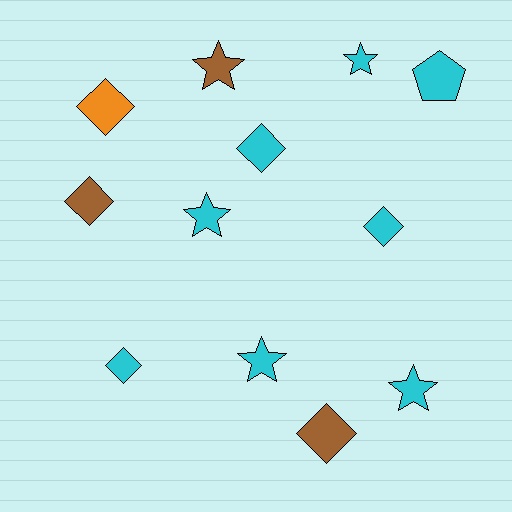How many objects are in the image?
There are 12 objects.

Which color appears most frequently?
Cyan, with 8 objects.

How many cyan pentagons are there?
There is 1 cyan pentagon.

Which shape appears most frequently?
Diamond, with 6 objects.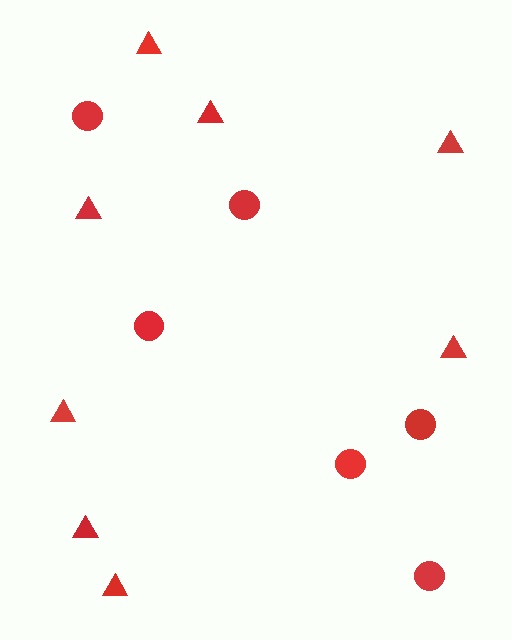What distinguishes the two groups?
There are 2 groups: one group of circles (6) and one group of triangles (8).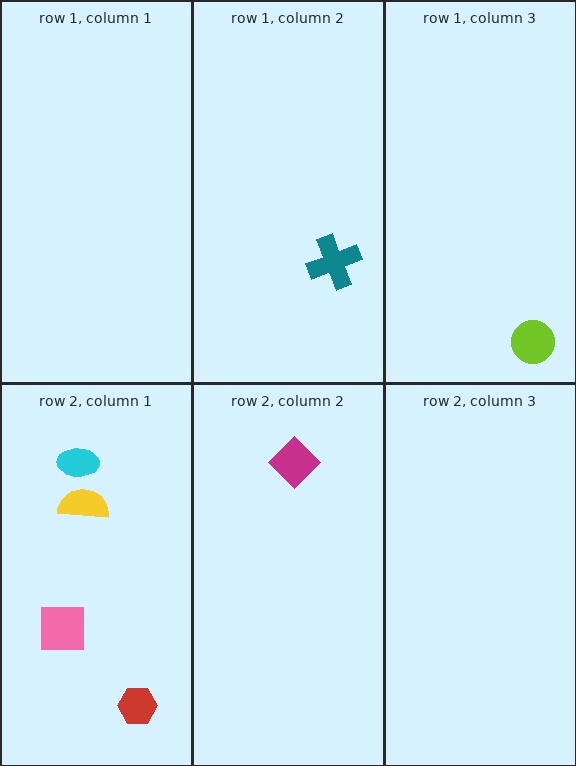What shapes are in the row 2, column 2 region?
The magenta diamond.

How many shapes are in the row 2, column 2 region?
1.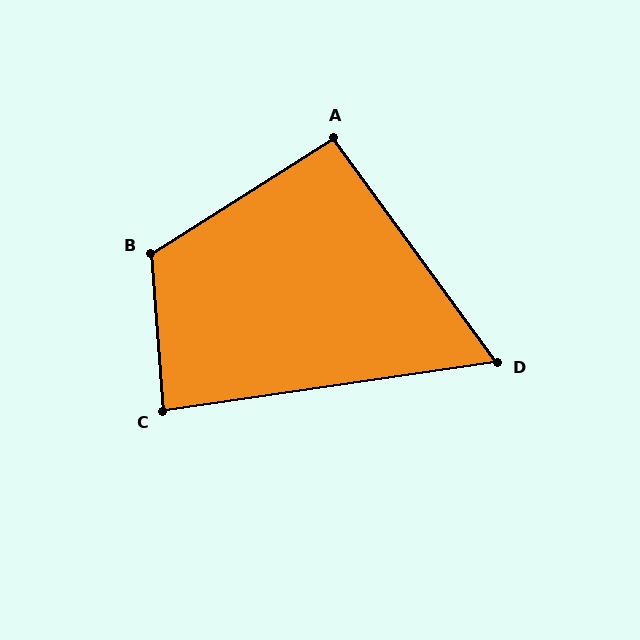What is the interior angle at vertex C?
Approximately 86 degrees (approximately right).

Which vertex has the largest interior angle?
B, at approximately 118 degrees.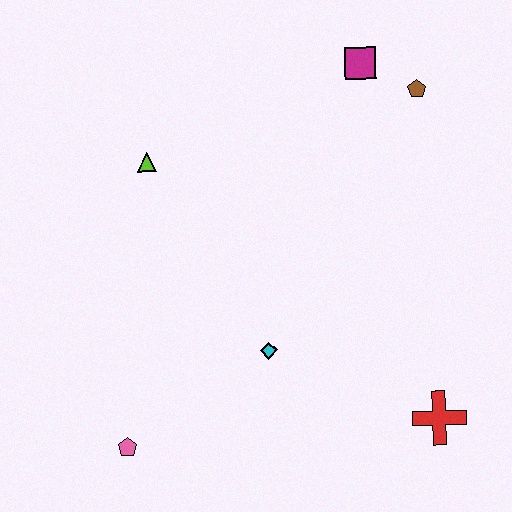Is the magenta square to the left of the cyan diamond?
No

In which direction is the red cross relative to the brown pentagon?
The red cross is below the brown pentagon.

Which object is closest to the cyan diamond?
The pink pentagon is closest to the cyan diamond.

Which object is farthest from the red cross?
The lime triangle is farthest from the red cross.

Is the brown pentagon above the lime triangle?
Yes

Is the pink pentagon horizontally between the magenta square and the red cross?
No